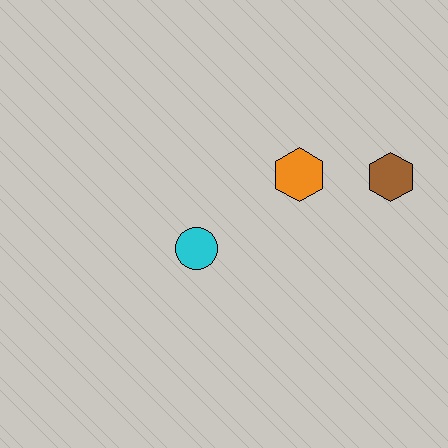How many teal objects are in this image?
There are no teal objects.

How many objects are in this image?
There are 3 objects.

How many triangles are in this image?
There are no triangles.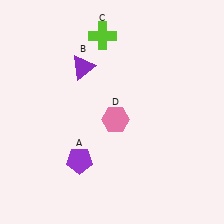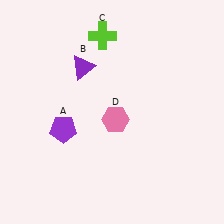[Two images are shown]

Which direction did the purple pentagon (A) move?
The purple pentagon (A) moved up.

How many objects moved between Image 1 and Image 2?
1 object moved between the two images.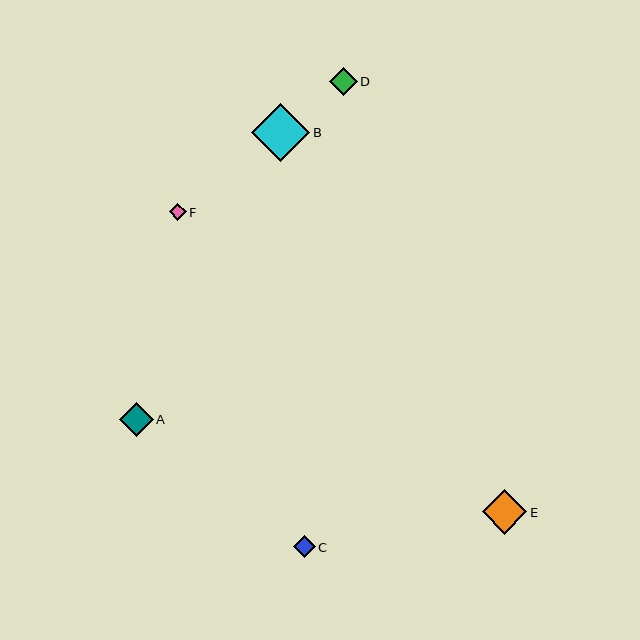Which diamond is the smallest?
Diamond F is the smallest with a size of approximately 17 pixels.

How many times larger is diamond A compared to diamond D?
Diamond A is approximately 1.2 times the size of diamond D.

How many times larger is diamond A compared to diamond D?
Diamond A is approximately 1.2 times the size of diamond D.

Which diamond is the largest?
Diamond B is the largest with a size of approximately 58 pixels.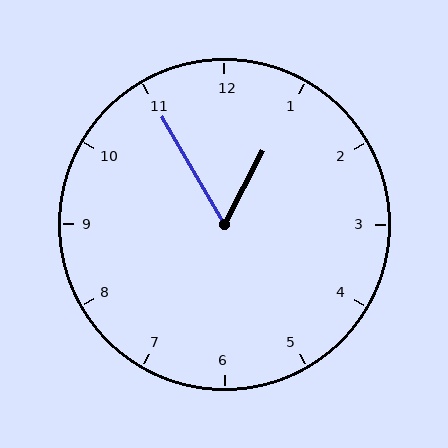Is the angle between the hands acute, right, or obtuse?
It is acute.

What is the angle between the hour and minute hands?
Approximately 58 degrees.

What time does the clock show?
12:55.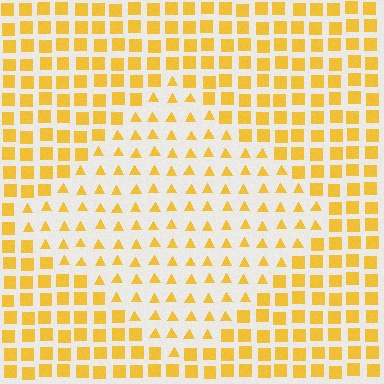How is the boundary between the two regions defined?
The boundary is defined by a change in element shape: triangles inside vs. squares outside. All elements share the same color and spacing.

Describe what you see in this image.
The image is filled with small yellow elements arranged in a uniform grid. A diamond-shaped region contains triangles, while the surrounding area contains squares. The boundary is defined purely by the change in element shape.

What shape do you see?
I see a diamond.